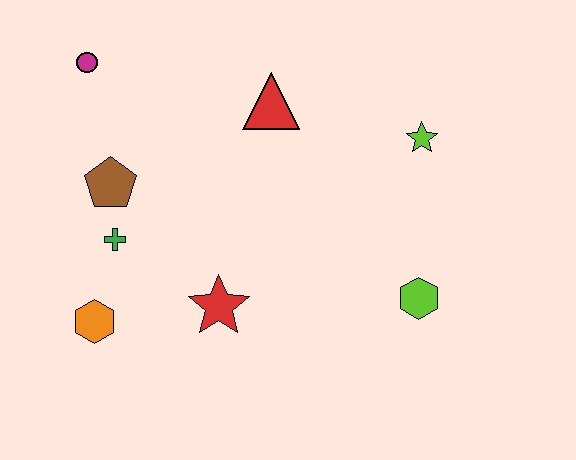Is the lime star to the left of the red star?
No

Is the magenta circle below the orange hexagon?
No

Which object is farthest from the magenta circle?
The lime hexagon is farthest from the magenta circle.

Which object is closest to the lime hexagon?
The lime star is closest to the lime hexagon.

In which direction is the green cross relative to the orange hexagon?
The green cross is above the orange hexagon.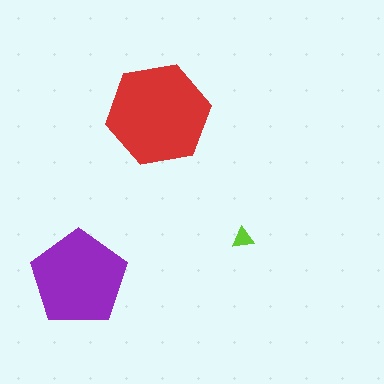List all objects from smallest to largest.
The lime triangle, the purple pentagon, the red hexagon.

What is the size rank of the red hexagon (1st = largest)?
1st.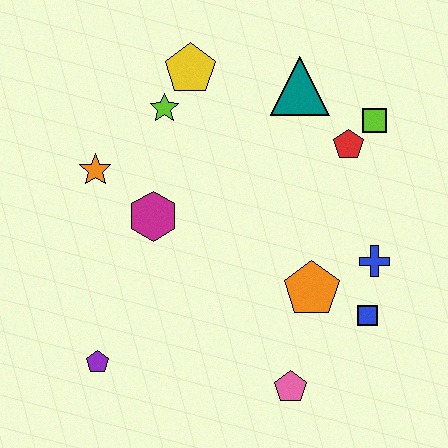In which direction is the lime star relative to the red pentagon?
The lime star is to the left of the red pentagon.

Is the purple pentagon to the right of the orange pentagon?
No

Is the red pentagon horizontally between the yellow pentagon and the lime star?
No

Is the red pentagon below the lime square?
Yes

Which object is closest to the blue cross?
The blue square is closest to the blue cross.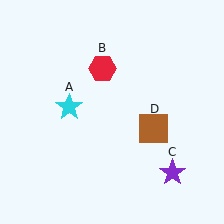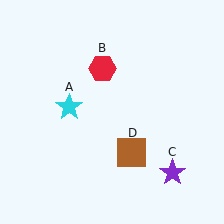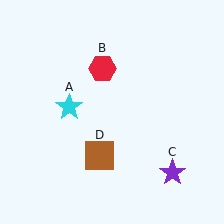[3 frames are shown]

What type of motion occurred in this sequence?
The brown square (object D) rotated clockwise around the center of the scene.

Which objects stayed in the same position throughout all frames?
Cyan star (object A) and red hexagon (object B) and purple star (object C) remained stationary.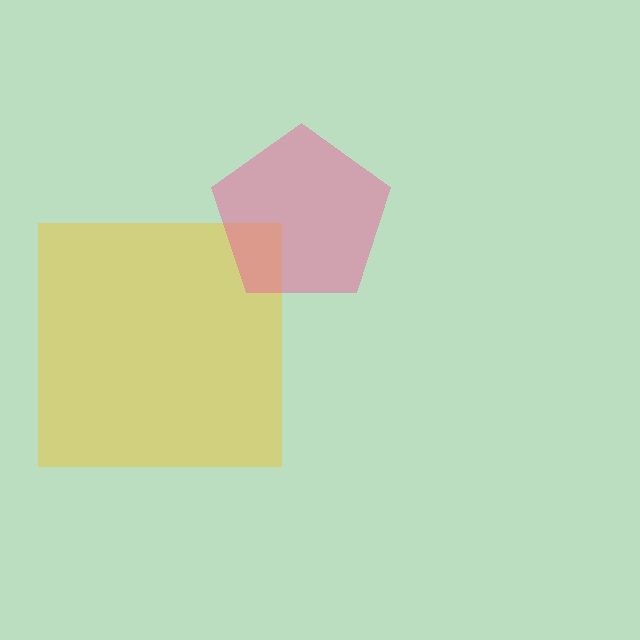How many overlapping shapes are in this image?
There are 2 overlapping shapes in the image.